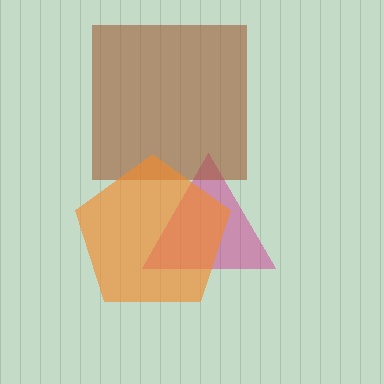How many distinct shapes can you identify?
There are 3 distinct shapes: a magenta triangle, a brown square, an orange pentagon.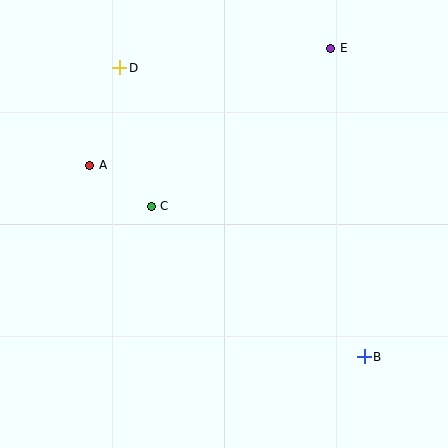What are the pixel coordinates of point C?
Point C is at (151, 206).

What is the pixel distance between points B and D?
The distance between B and D is 378 pixels.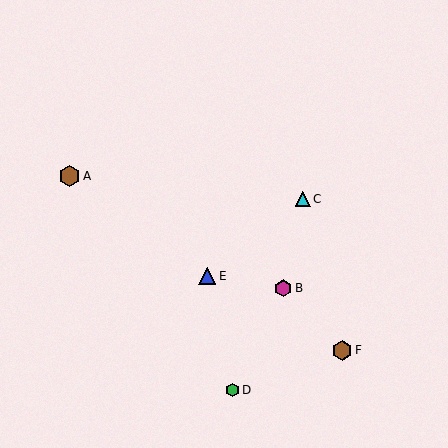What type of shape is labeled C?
Shape C is a cyan triangle.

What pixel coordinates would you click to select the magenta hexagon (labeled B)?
Click at (283, 288) to select the magenta hexagon B.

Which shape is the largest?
The brown hexagon (labeled A) is the largest.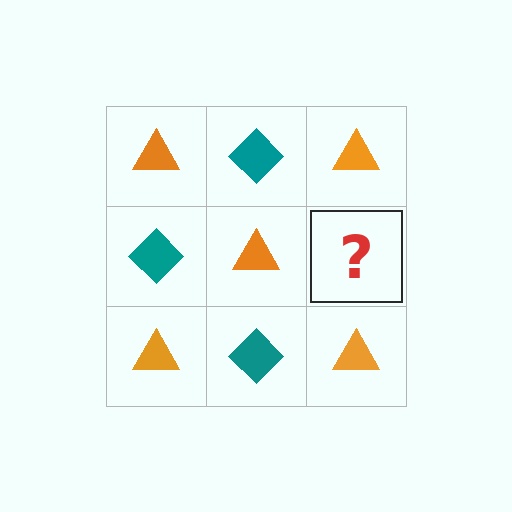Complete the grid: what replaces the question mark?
The question mark should be replaced with a teal diamond.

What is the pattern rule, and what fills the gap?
The rule is that it alternates orange triangle and teal diamond in a checkerboard pattern. The gap should be filled with a teal diamond.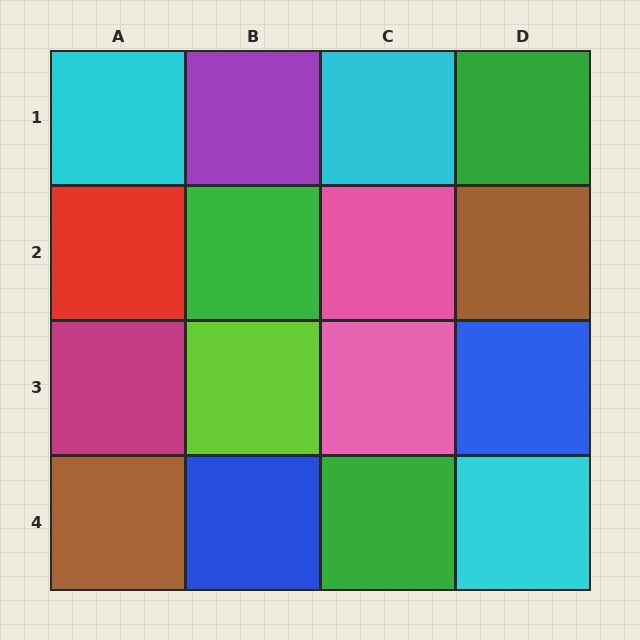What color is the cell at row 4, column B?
Blue.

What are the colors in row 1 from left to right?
Cyan, purple, cyan, green.